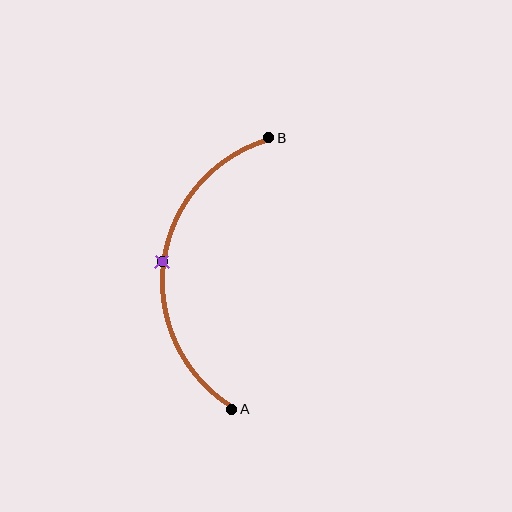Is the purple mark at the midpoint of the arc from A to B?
Yes. The purple mark lies on the arc at equal arc-length from both A and B — it is the arc midpoint.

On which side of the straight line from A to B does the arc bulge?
The arc bulges to the left of the straight line connecting A and B.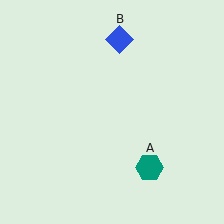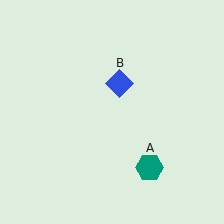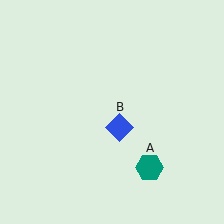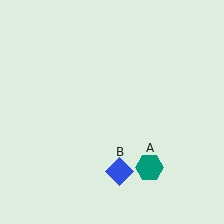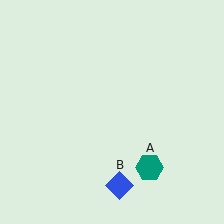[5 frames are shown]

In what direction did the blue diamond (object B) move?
The blue diamond (object B) moved down.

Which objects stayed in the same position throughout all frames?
Teal hexagon (object A) remained stationary.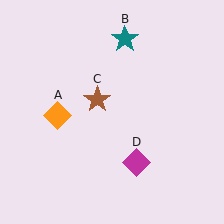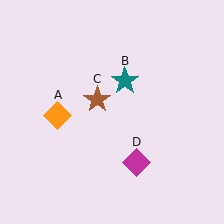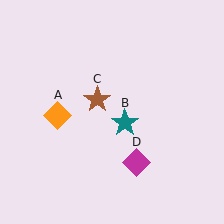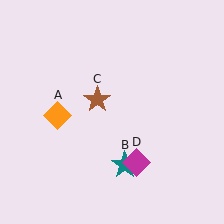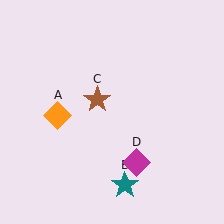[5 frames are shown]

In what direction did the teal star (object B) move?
The teal star (object B) moved down.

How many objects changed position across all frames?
1 object changed position: teal star (object B).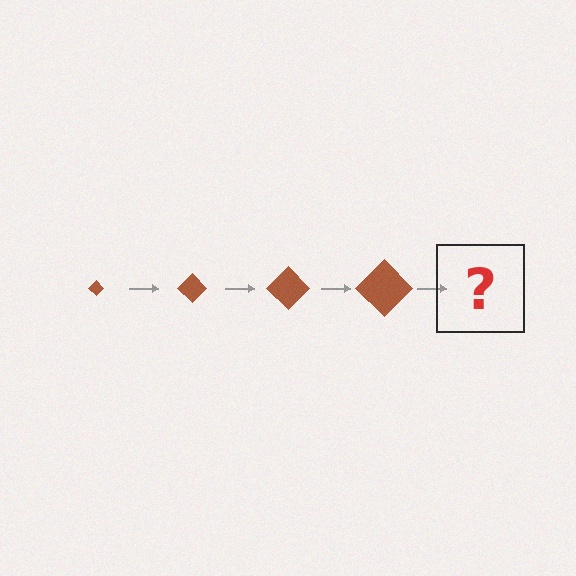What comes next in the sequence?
The next element should be a brown diamond, larger than the previous one.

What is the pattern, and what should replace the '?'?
The pattern is that the diamond gets progressively larger each step. The '?' should be a brown diamond, larger than the previous one.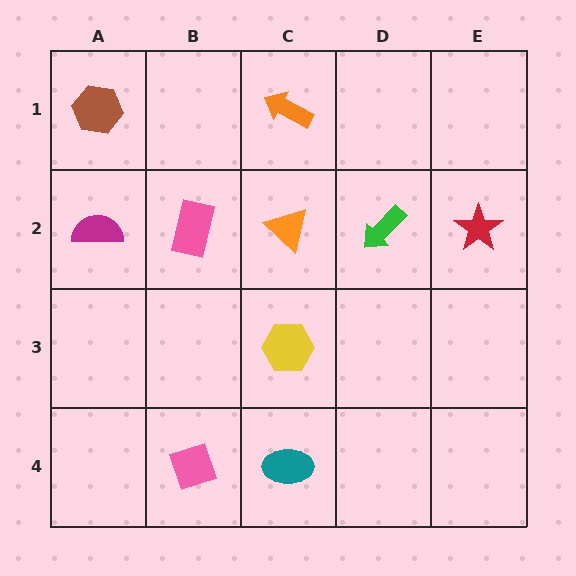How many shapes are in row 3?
1 shape.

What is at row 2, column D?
A green arrow.